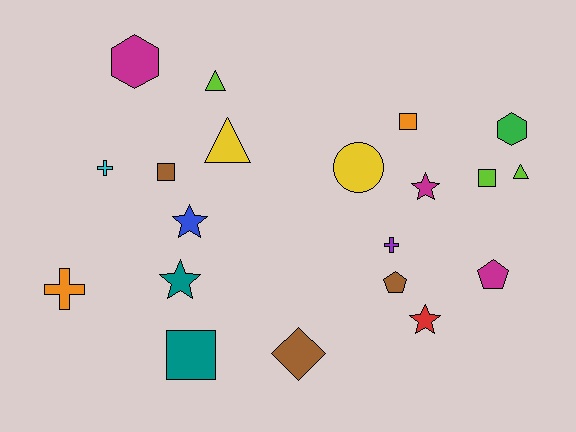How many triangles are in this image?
There are 3 triangles.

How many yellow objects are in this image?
There are 2 yellow objects.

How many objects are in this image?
There are 20 objects.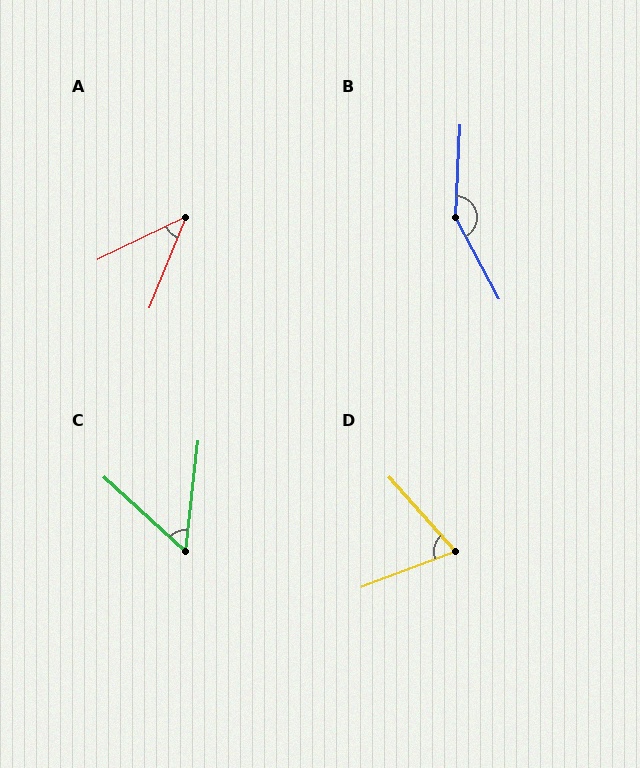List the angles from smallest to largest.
A (42°), C (54°), D (69°), B (149°).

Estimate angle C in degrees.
Approximately 54 degrees.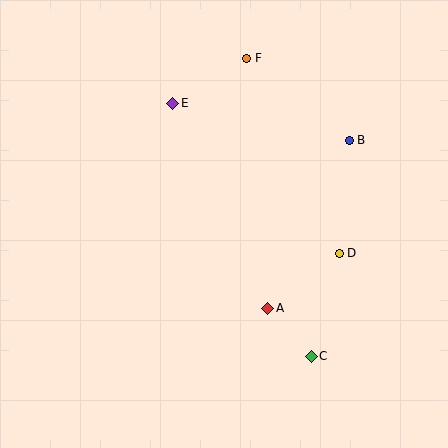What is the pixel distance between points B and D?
The distance between B and D is 113 pixels.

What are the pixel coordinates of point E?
Point E is at (173, 103).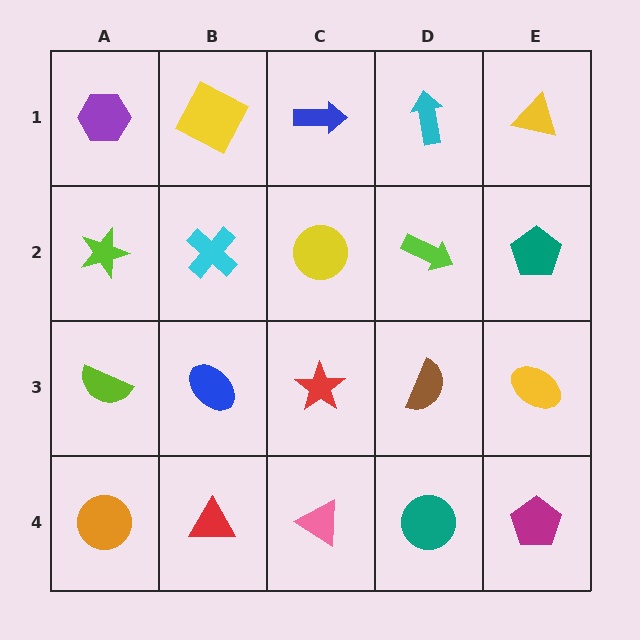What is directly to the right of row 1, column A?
A yellow square.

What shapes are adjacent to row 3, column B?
A cyan cross (row 2, column B), a red triangle (row 4, column B), a lime semicircle (row 3, column A), a red star (row 3, column C).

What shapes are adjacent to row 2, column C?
A blue arrow (row 1, column C), a red star (row 3, column C), a cyan cross (row 2, column B), a lime arrow (row 2, column D).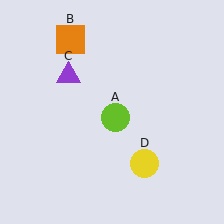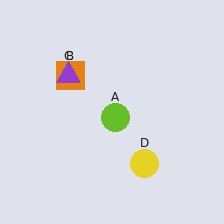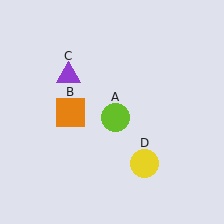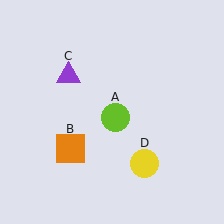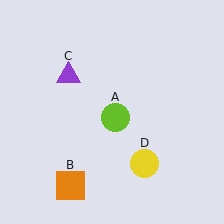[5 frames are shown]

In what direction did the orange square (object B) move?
The orange square (object B) moved down.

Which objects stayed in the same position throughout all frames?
Lime circle (object A) and purple triangle (object C) and yellow circle (object D) remained stationary.